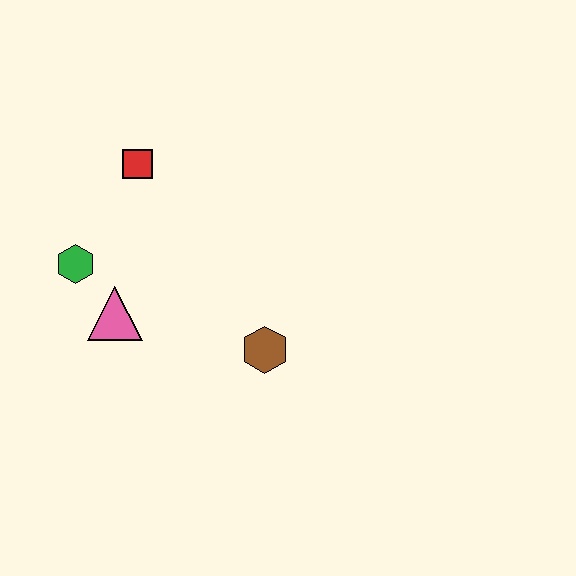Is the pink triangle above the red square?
No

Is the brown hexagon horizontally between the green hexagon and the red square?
No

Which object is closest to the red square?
The green hexagon is closest to the red square.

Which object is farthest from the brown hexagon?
The red square is farthest from the brown hexagon.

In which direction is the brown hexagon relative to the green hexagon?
The brown hexagon is to the right of the green hexagon.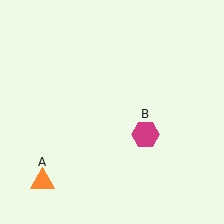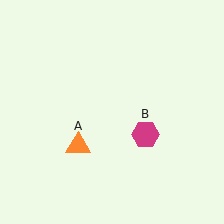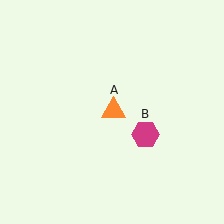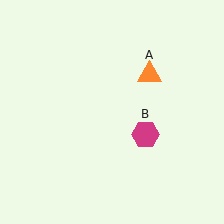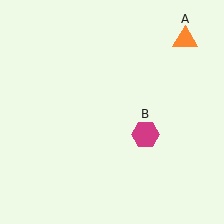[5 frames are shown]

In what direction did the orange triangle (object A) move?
The orange triangle (object A) moved up and to the right.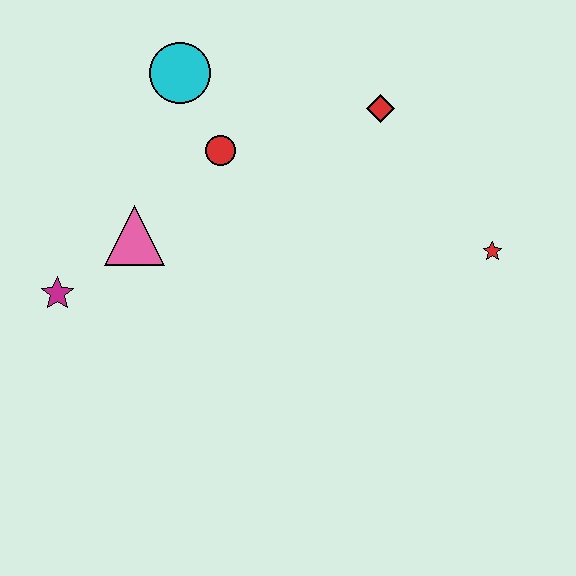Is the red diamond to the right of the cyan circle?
Yes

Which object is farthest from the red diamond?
The magenta star is farthest from the red diamond.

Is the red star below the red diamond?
Yes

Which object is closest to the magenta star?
The pink triangle is closest to the magenta star.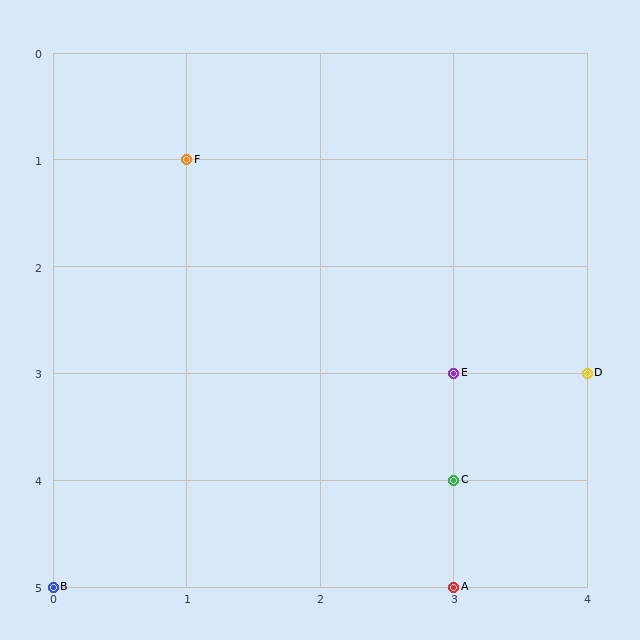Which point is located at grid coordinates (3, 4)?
Point C is at (3, 4).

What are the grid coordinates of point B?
Point B is at grid coordinates (0, 5).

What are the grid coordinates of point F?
Point F is at grid coordinates (1, 1).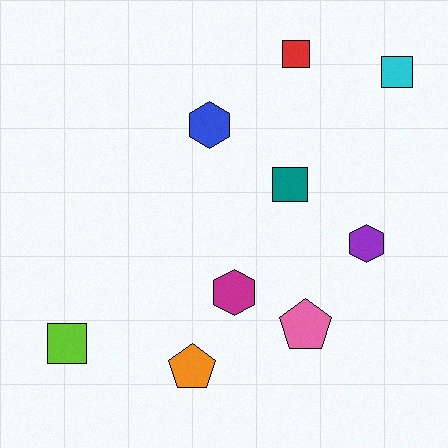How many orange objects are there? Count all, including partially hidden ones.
There is 1 orange object.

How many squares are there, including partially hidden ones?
There are 4 squares.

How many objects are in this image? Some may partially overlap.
There are 9 objects.